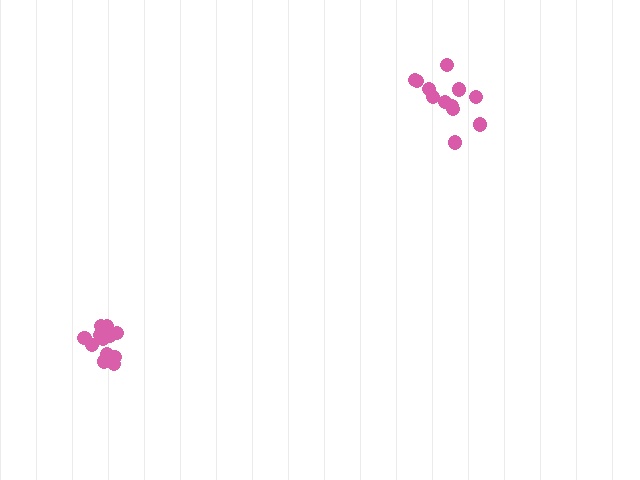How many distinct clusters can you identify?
There are 2 distinct clusters.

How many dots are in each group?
Group 1: 12 dots, Group 2: 13 dots (25 total).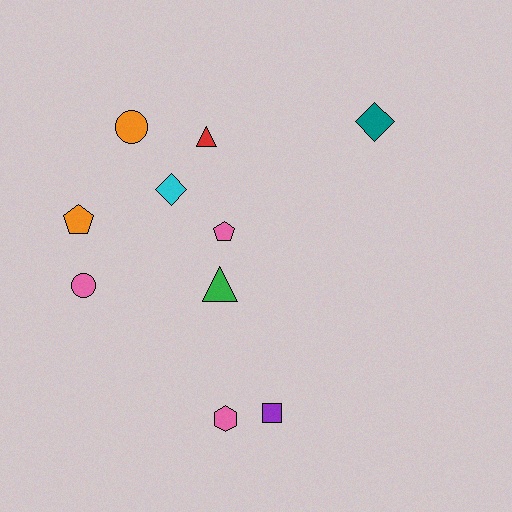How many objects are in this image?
There are 10 objects.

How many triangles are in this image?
There are 2 triangles.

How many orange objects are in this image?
There are 2 orange objects.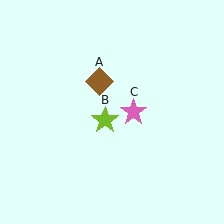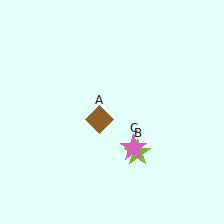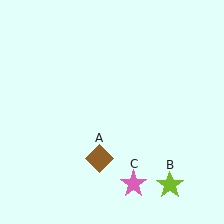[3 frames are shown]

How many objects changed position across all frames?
3 objects changed position: brown diamond (object A), lime star (object B), pink star (object C).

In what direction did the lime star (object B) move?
The lime star (object B) moved down and to the right.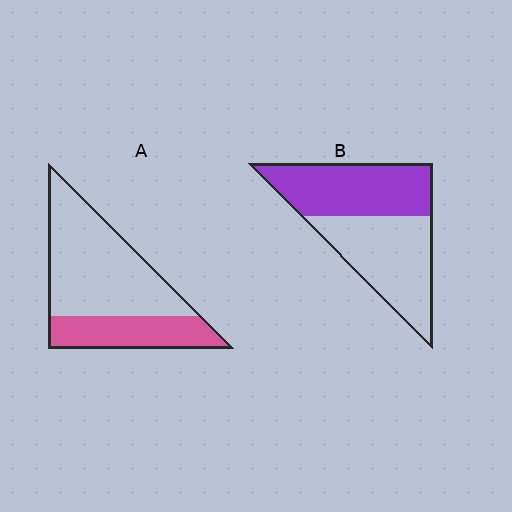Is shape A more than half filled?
No.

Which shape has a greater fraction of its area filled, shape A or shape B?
Shape B.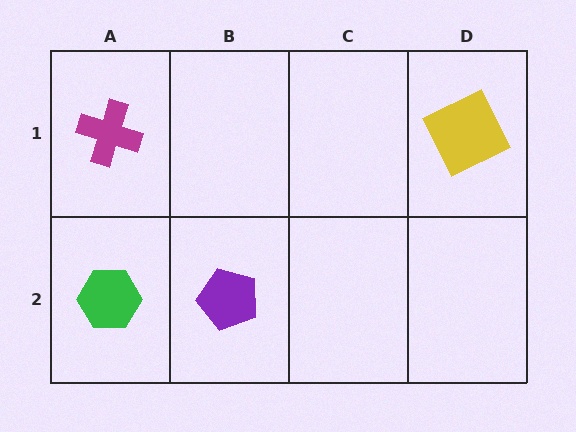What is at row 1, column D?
A yellow square.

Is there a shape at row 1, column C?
No, that cell is empty.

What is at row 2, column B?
A purple pentagon.